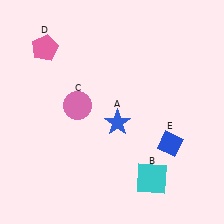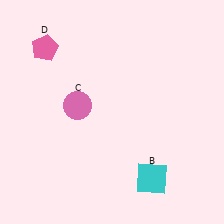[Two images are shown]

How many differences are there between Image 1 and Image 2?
There are 2 differences between the two images.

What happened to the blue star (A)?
The blue star (A) was removed in Image 2. It was in the bottom-right area of Image 1.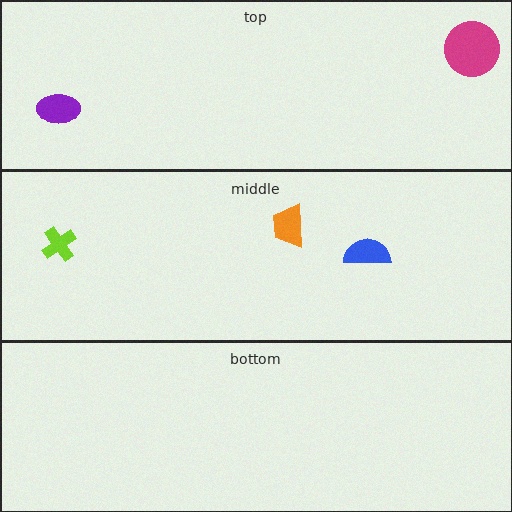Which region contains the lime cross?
The middle region.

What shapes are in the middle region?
The lime cross, the orange trapezoid, the blue semicircle.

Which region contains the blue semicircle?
The middle region.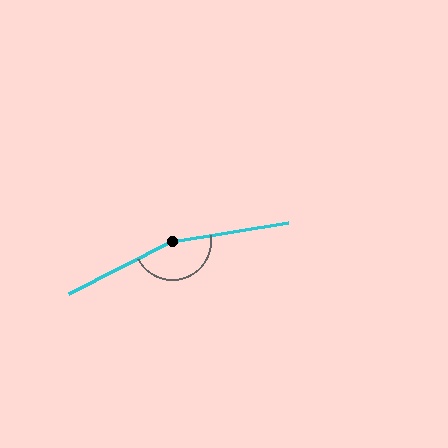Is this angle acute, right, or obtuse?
It is obtuse.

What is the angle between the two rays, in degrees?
Approximately 162 degrees.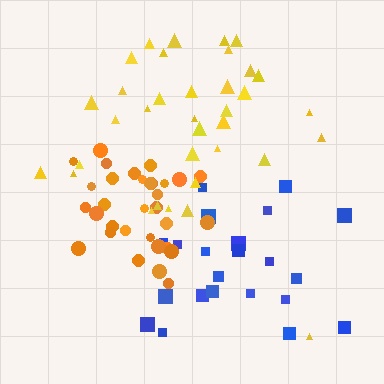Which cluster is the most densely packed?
Orange.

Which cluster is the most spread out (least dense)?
Blue.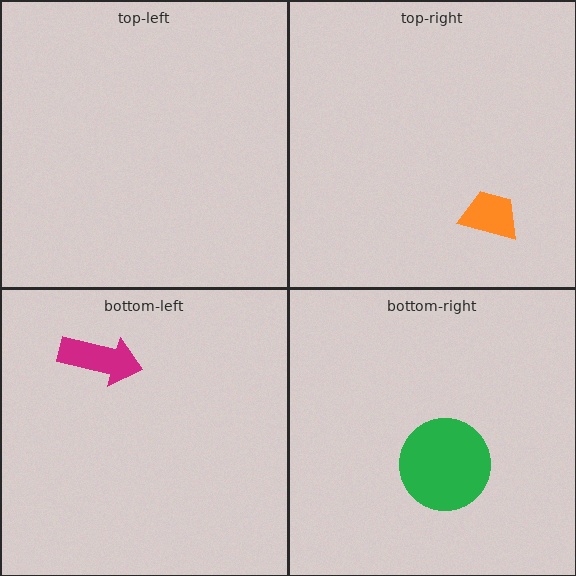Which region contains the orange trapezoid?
The top-right region.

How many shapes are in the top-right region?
1.